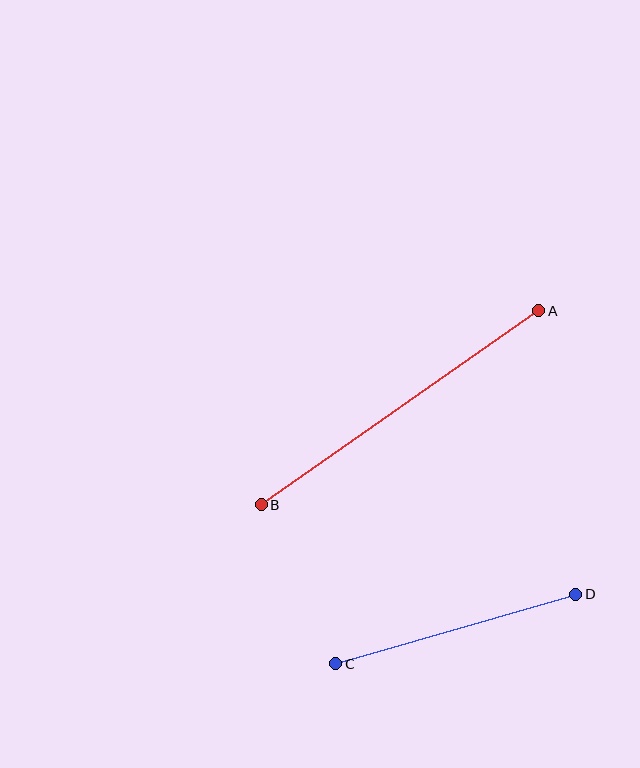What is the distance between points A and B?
The distance is approximately 339 pixels.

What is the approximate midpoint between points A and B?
The midpoint is at approximately (400, 408) pixels.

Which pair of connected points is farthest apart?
Points A and B are farthest apart.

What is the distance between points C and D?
The distance is approximately 250 pixels.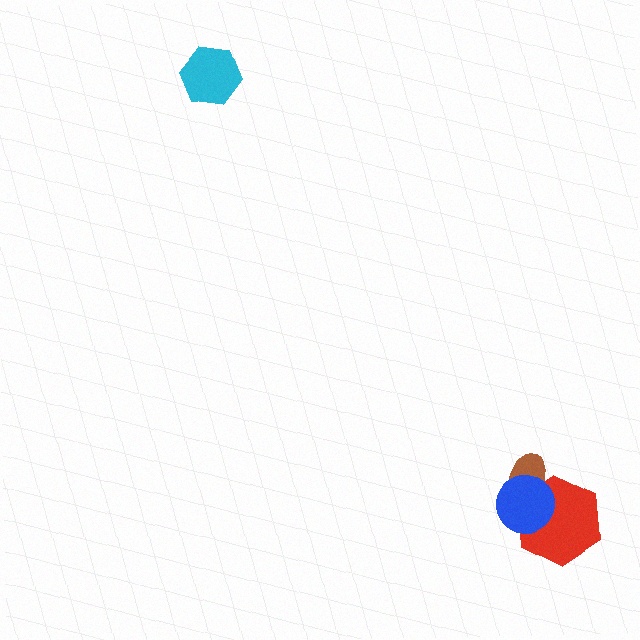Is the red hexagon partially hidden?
Yes, it is partially covered by another shape.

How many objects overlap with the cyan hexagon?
0 objects overlap with the cyan hexagon.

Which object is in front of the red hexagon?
The blue circle is in front of the red hexagon.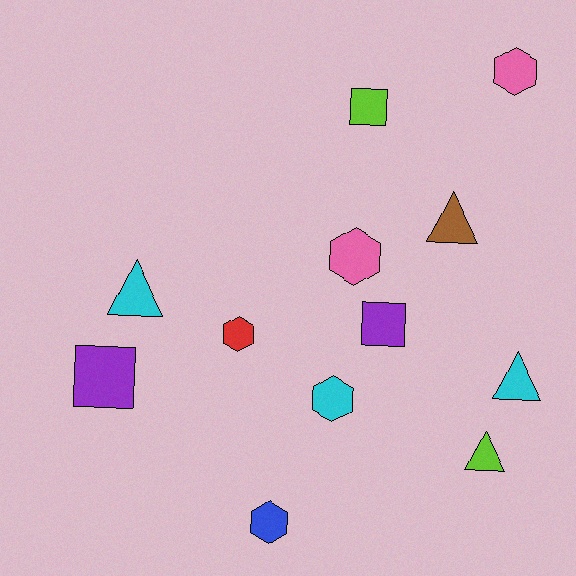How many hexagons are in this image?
There are 5 hexagons.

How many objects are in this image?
There are 12 objects.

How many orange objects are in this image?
There are no orange objects.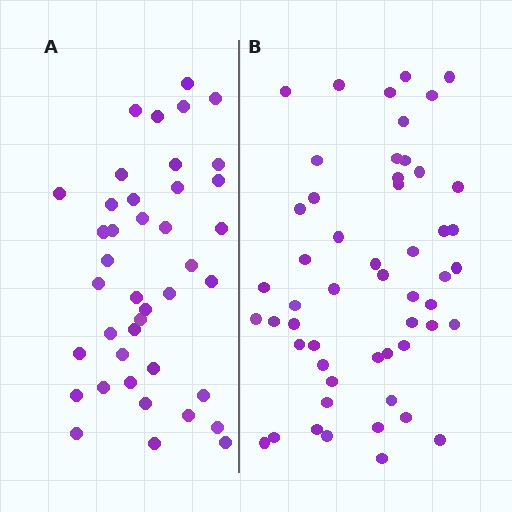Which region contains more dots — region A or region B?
Region B (the right region) has more dots.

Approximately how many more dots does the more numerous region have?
Region B has roughly 12 or so more dots than region A.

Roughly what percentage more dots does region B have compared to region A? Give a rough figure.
About 30% more.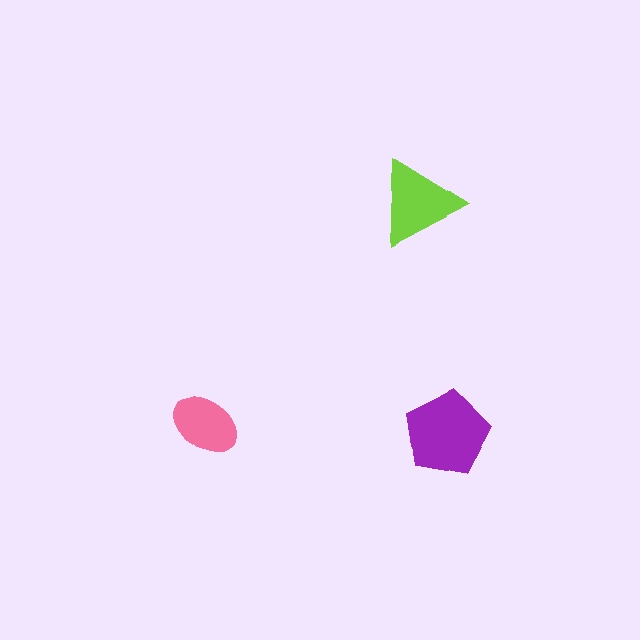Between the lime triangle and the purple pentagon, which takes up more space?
The purple pentagon.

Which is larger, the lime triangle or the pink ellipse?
The lime triangle.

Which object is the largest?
The purple pentagon.